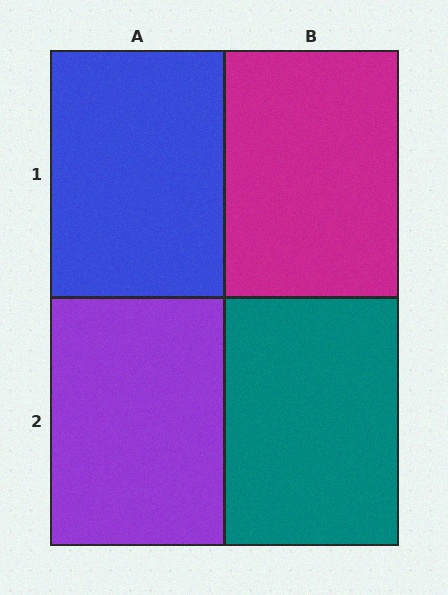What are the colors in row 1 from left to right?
Blue, magenta.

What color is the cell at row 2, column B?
Teal.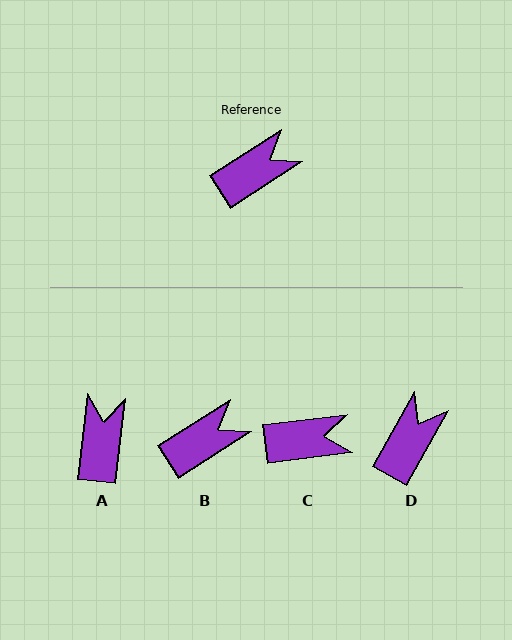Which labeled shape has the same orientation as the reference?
B.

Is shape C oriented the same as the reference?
No, it is off by about 26 degrees.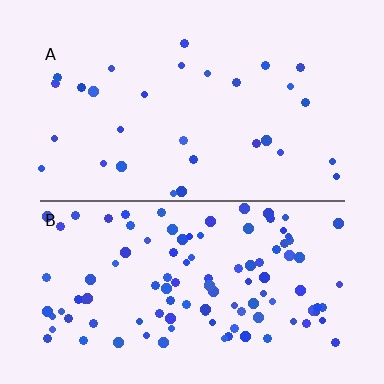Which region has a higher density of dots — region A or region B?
B (the bottom).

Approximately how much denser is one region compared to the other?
Approximately 3.6× — region B over region A.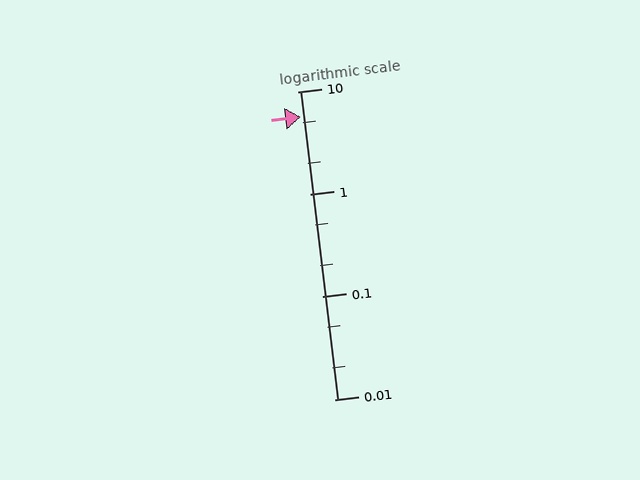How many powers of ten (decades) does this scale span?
The scale spans 3 decades, from 0.01 to 10.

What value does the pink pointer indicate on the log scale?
The pointer indicates approximately 5.7.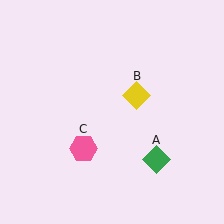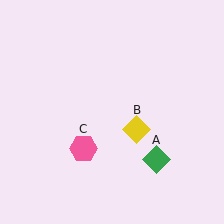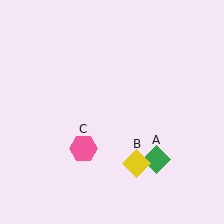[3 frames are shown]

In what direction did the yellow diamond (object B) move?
The yellow diamond (object B) moved down.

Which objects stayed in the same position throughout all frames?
Green diamond (object A) and pink hexagon (object C) remained stationary.